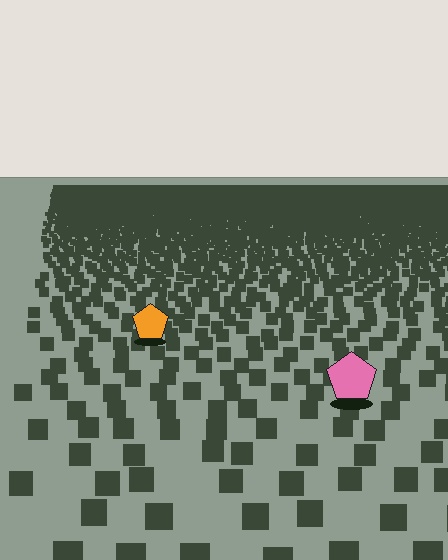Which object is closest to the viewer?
The pink pentagon is closest. The texture marks near it are larger and more spread out.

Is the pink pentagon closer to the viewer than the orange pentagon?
Yes. The pink pentagon is closer — you can tell from the texture gradient: the ground texture is coarser near it.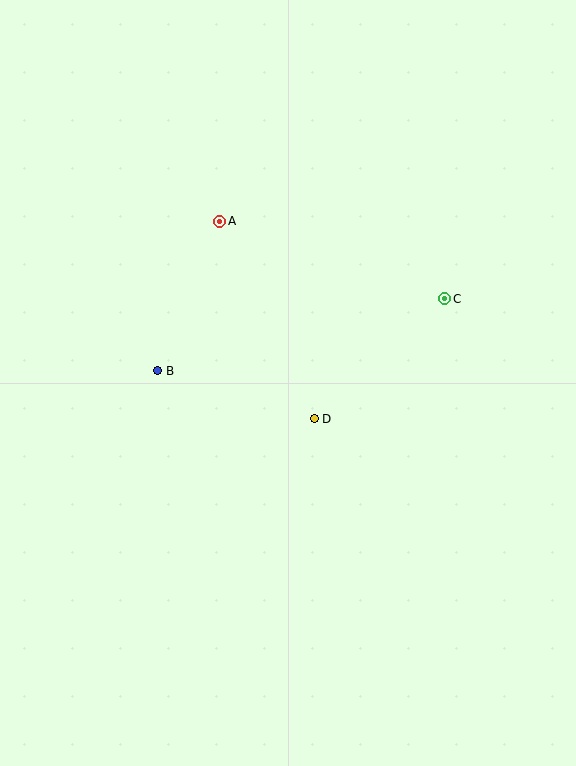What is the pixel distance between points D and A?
The distance between D and A is 219 pixels.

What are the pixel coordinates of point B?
Point B is at (158, 371).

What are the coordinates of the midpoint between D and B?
The midpoint between D and B is at (236, 395).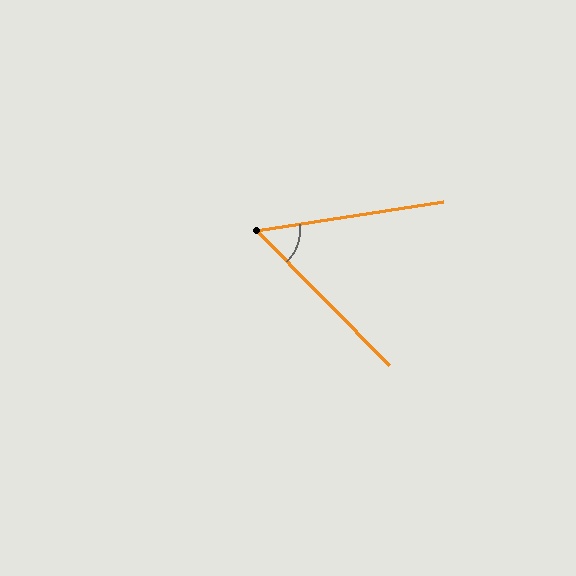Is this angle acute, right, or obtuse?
It is acute.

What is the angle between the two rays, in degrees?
Approximately 54 degrees.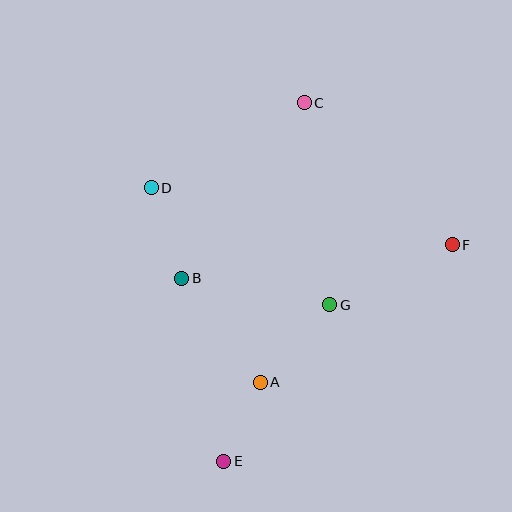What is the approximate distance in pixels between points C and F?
The distance between C and F is approximately 205 pixels.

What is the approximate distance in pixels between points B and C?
The distance between B and C is approximately 214 pixels.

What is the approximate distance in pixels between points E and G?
The distance between E and G is approximately 189 pixels.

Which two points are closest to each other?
Points A and E are closest to each other.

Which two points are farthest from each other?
Points C and E are farthest from each other.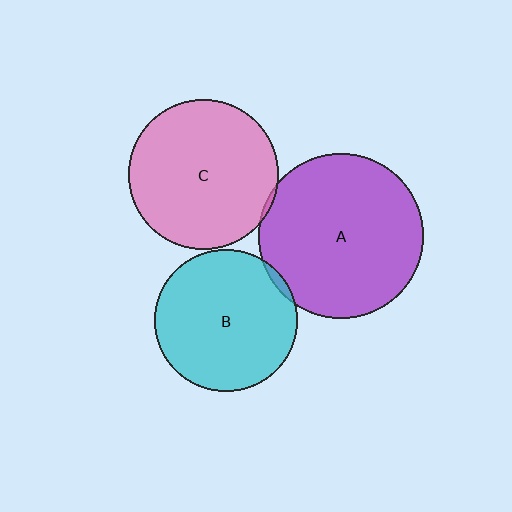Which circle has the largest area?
Circle A (purple).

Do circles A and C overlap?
Yes.